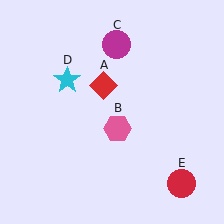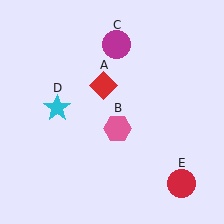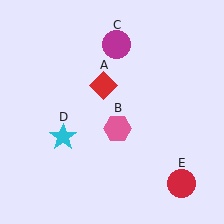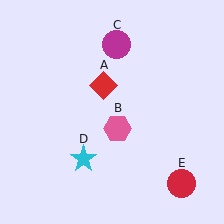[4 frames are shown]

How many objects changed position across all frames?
1 object changed position: cyan star (object D).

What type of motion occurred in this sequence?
The cyan star (object D) rotated counterclockwise around the center of the scene.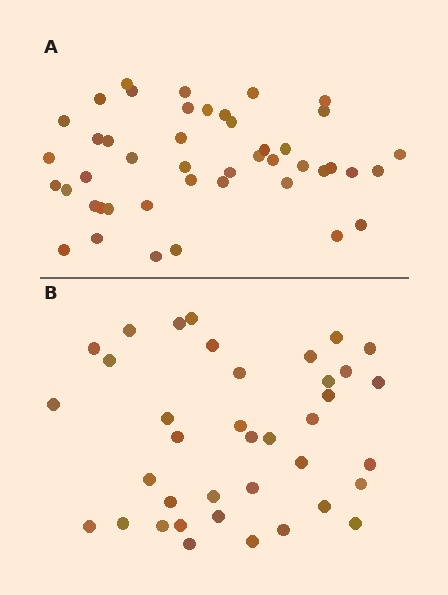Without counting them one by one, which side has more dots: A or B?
Region A (the top region) has more dots.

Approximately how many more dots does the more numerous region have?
Region A has roughly 8 or so more dots than region B.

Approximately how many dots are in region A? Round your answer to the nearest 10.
About 40 dots. (The exact count is 45, which rounds to 40.)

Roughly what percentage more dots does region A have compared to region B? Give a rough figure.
About 20% more.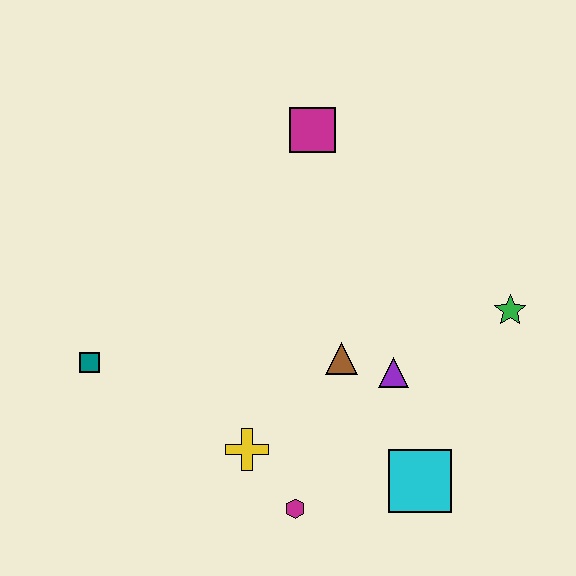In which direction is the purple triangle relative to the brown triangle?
The purple triangle is to the right of the brown triangle.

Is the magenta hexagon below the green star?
Yes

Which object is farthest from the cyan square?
The magenta square is farthest from the cyan square.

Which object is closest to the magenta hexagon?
The yellow cross is closest to the magenta hexagon.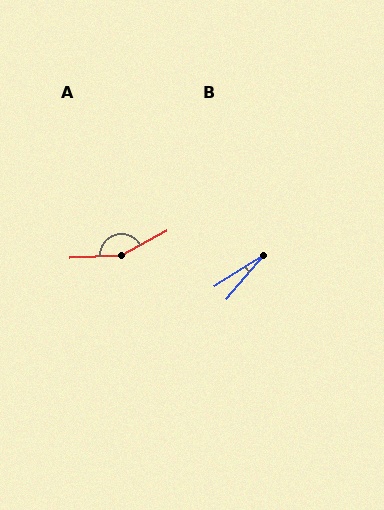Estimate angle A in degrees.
Approximately 155 degrees.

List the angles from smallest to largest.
B (18°), A (155°).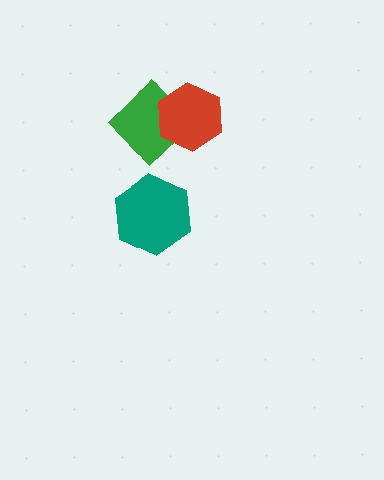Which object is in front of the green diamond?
The red hexagon is in front of the green diamond.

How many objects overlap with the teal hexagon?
0 objects overlap with the teal hexagon.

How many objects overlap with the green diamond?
1 object overlaps with the green diamond.